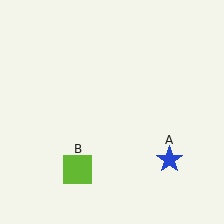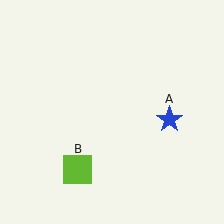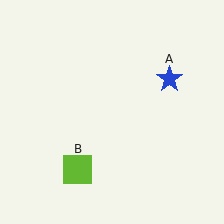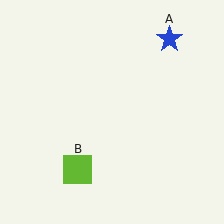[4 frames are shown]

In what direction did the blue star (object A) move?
The blue star (object A) moved up.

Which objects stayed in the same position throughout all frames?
Lime square (object B) remained stationary.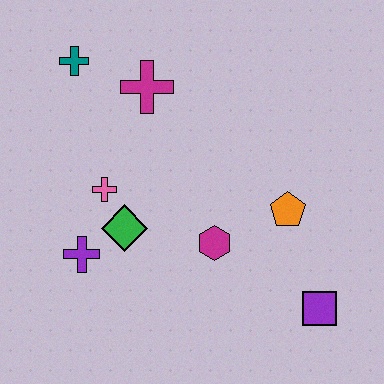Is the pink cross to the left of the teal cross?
No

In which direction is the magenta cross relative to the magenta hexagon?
The magenta cross is above the magenta hexagon.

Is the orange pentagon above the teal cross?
No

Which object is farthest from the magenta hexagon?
The teal cross is farthest from the magenta hexagon.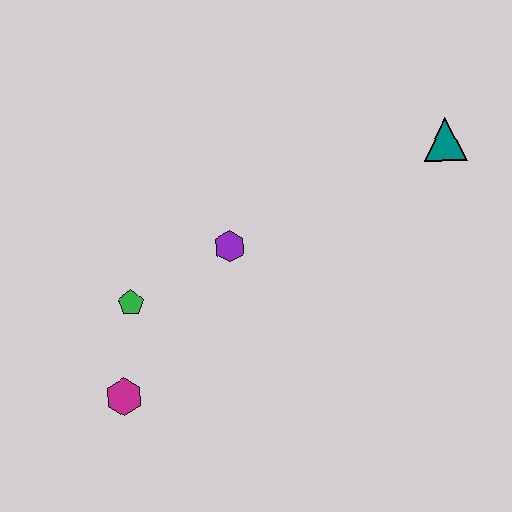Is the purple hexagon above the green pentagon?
Yes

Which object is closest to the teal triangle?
The purple hexagon is closest to the teal triangle.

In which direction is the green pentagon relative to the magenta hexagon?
The green pentagon is above the magenta hexagon.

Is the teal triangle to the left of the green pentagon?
No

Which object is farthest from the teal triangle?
The magenta hexagon is farthest from the teal triangle.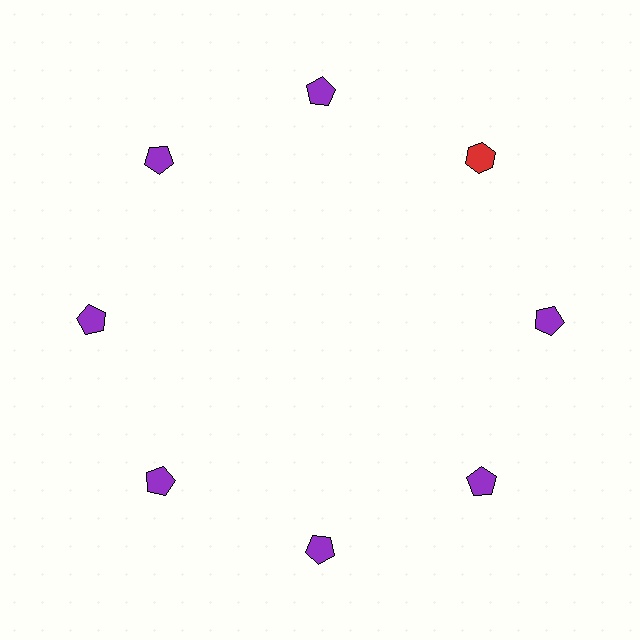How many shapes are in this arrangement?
There are 8 shapes arranged in a ring pattern.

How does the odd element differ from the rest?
It differs in both color (red instead of purple) and shape (hexagon instead of pentagon).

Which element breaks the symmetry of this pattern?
The red hexagon at roughly the 2 o'clock position breaks the symmetry. All other shapes are purple pentagons.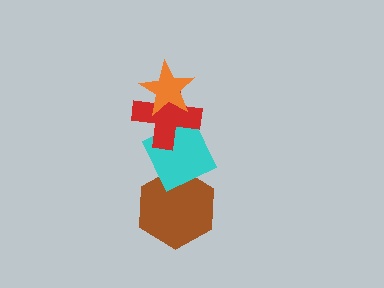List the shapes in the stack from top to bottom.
From top to bottom: the orange star, the red cross, the cyan diamond, the brown hexagon.